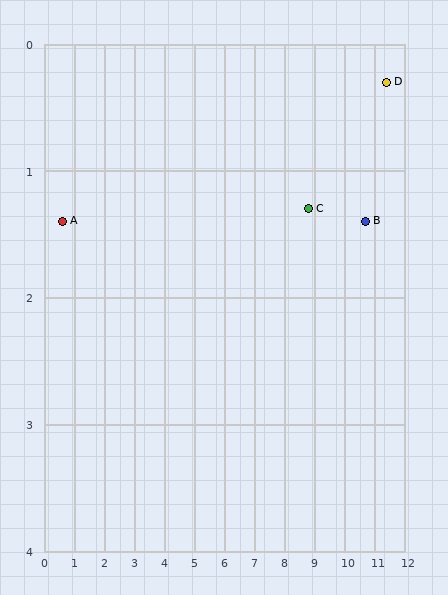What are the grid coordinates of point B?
Point B is at approximately (10.7, 1.4).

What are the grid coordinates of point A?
Point A is at approximately (0.6, 1.4).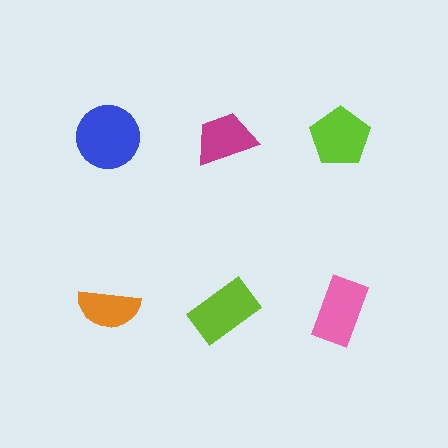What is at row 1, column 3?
A lime pentagon.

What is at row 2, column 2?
A lime rectangle.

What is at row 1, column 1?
A blue circle.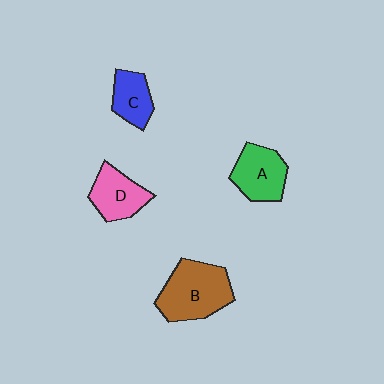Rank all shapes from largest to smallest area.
From largest to smallest: B (brown), A (green), D (pink), C (blue).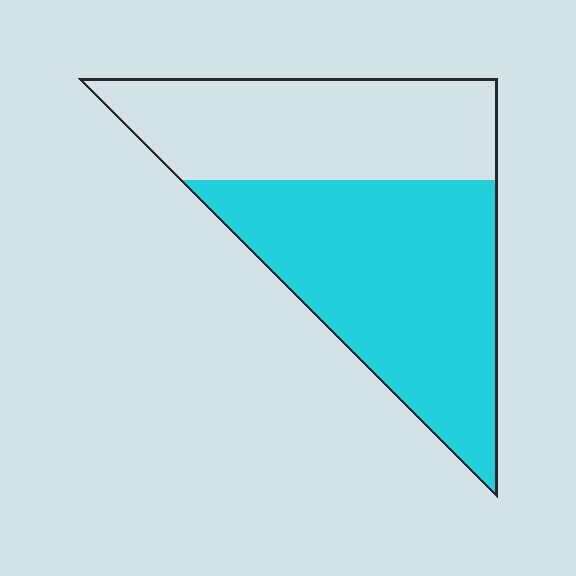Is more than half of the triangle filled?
Yes.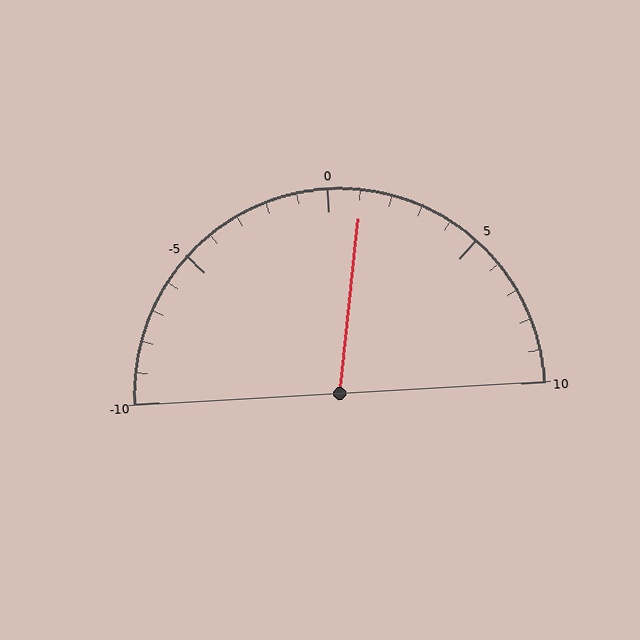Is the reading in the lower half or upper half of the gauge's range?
The reading is in the upper half of the range (-10 to 10).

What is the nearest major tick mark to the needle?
The nearest major tick mark is 0.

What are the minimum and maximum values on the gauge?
The gauge ranges from -10 to 10.